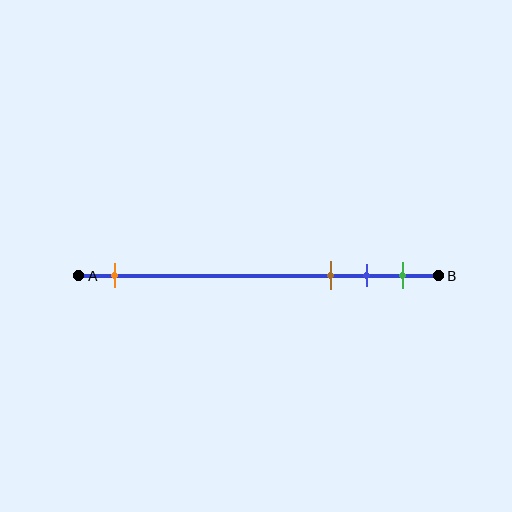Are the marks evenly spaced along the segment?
No, the marks are not evenly spaced.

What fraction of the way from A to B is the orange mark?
The orange mark is approximately 10% (0.1) of the way from A to B.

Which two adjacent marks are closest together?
The blue and green marks are the closest adjacent pair.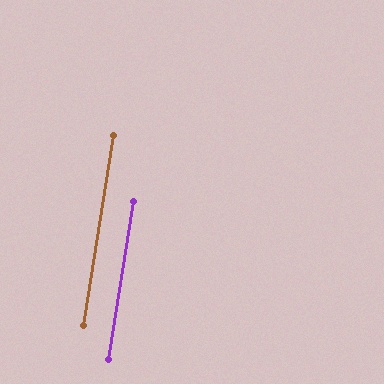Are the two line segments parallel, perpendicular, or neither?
Parallel — their directions differ by only 0.3°.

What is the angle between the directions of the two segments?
Approximately 0 degrees.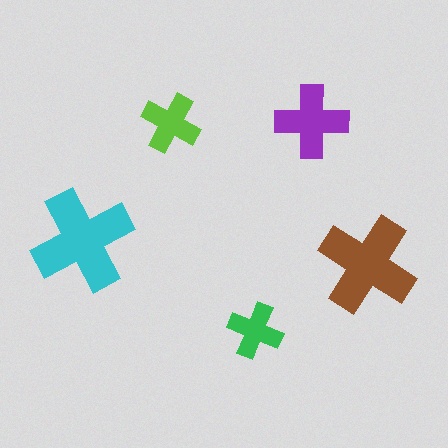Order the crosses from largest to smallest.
the cyan one, the brown one, the purple one, the lime one, the green one.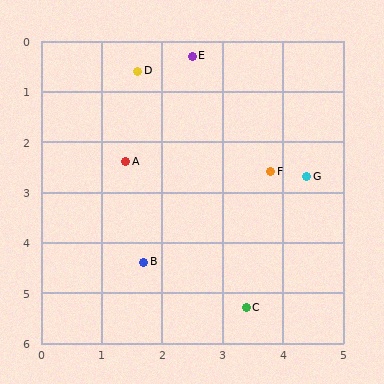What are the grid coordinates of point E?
Point E is at approximately (2.5, 0.3).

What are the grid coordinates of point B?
Point B is at approximately (1.7, 4.4).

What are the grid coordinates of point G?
Point G is at approximately (4.4, 2.7).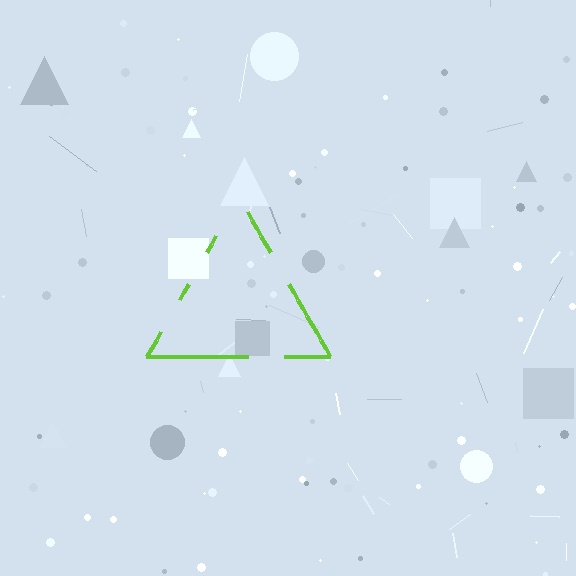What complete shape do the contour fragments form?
The contour fragments form a triangle.